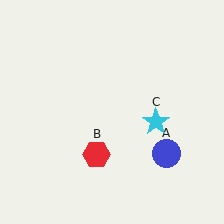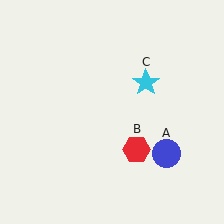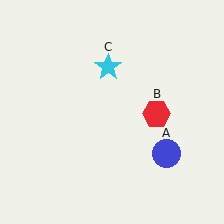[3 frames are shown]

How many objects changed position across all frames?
2 objects changed position: red hexagon (object B), cyan star (object C).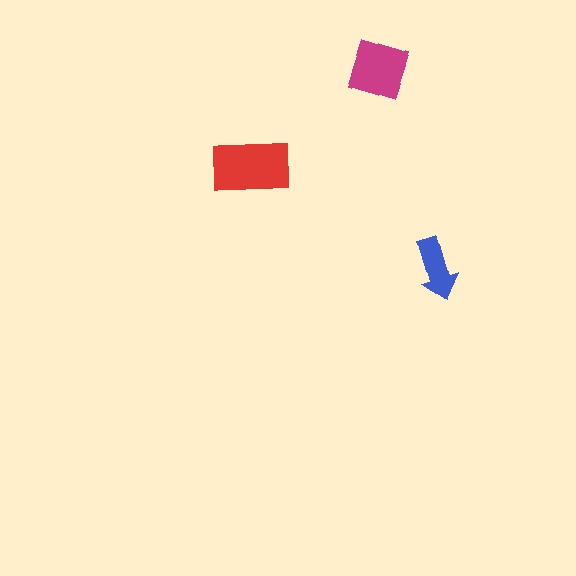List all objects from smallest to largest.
The blue arrow, the magenta diamond, the red rectangle.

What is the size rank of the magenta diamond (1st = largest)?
2nd.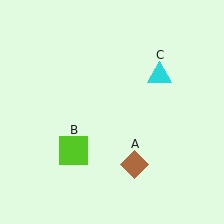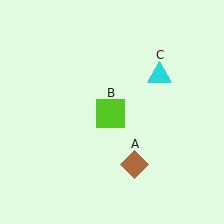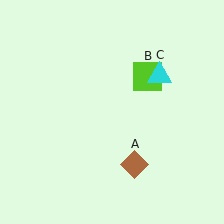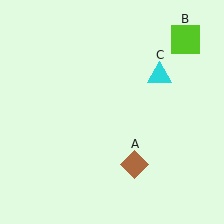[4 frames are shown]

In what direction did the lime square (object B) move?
The lime square (object B) moved up and to the right.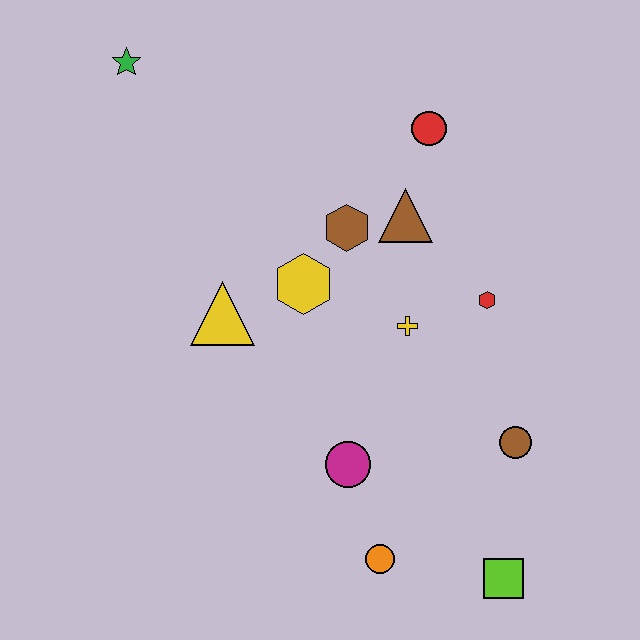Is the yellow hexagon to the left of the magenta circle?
Yes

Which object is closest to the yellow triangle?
The yellow hexagon is closest to the yellow triangle.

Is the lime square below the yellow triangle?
Yes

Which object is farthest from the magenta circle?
The green star is farthest from the magenta circle.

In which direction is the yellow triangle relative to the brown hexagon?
The yellow triangle is to the left of the brown hexagon.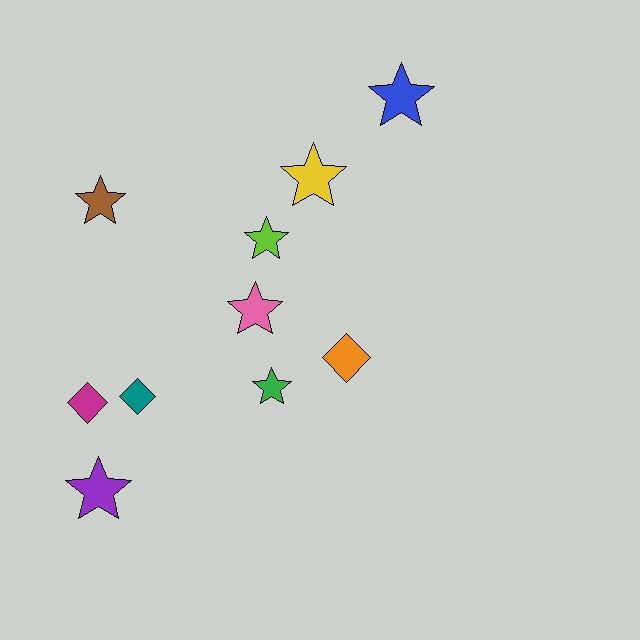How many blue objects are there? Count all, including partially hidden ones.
There is 1 blue object.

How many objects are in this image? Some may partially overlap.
There are 10 objects.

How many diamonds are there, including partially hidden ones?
There are 3 diamonds.